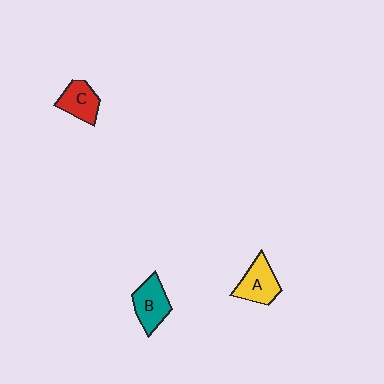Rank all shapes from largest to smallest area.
From largest to smallest: B (teal), A (yellow), C (red).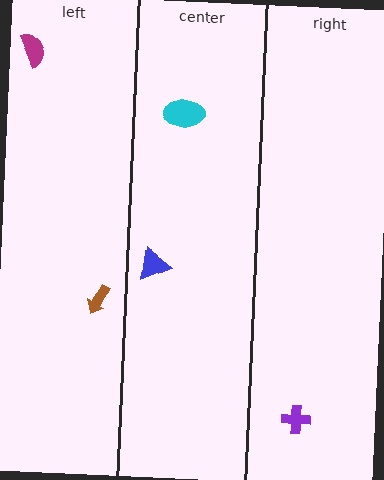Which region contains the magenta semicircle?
The left region.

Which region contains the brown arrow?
The left region.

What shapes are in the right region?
The purple cross.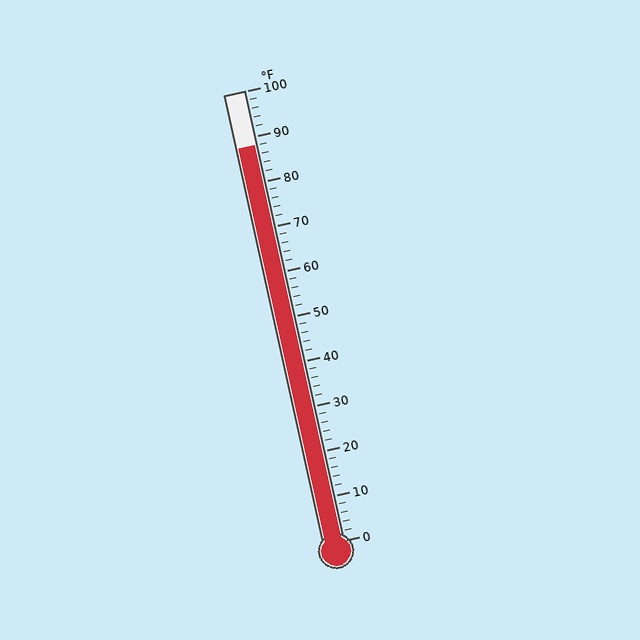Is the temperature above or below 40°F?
The temperature is above 40°F.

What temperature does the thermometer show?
The thermometer shows approximately 88°F.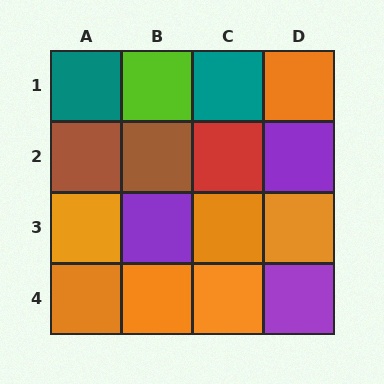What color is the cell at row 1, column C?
Teal.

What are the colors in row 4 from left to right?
Orange, orange, orange, purple.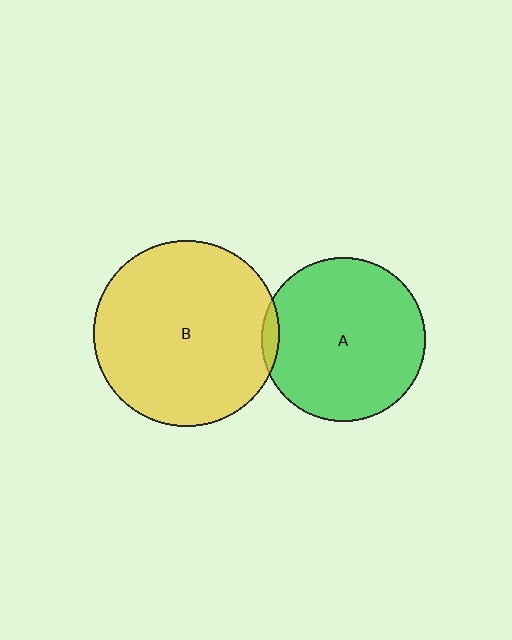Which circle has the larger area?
Circle B (yellow).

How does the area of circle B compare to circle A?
Approximately 1.3 times.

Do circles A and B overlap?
Yes.